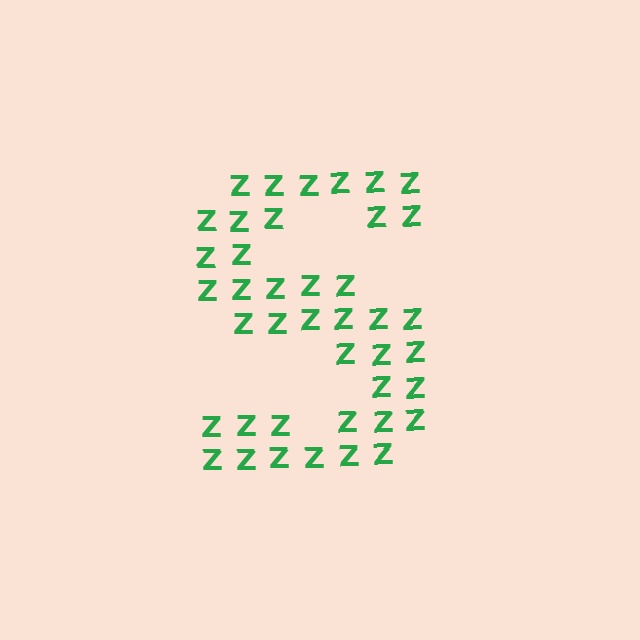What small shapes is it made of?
It is made of small letter Z's.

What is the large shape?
The large shape is the letter S.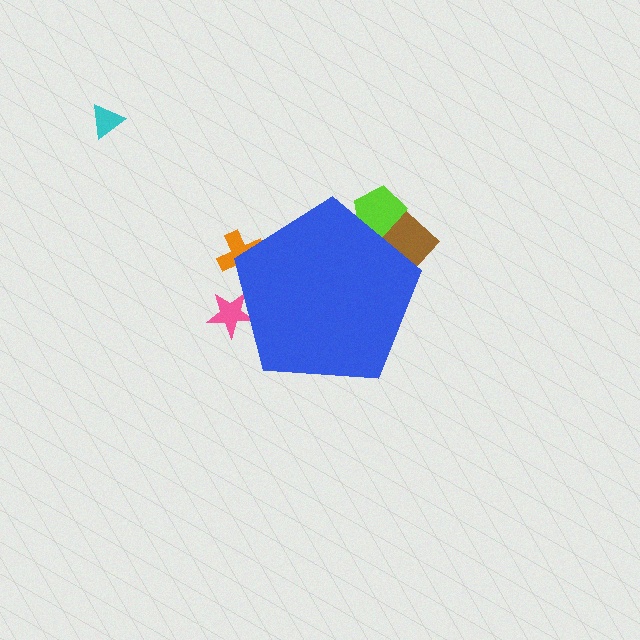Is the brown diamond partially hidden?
Yes, the brown diamond is partially hidden behind the blue pentagon.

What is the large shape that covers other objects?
A blue pentagon.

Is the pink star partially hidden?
Yes, the pink star is partially hidden behind the blue pentagon.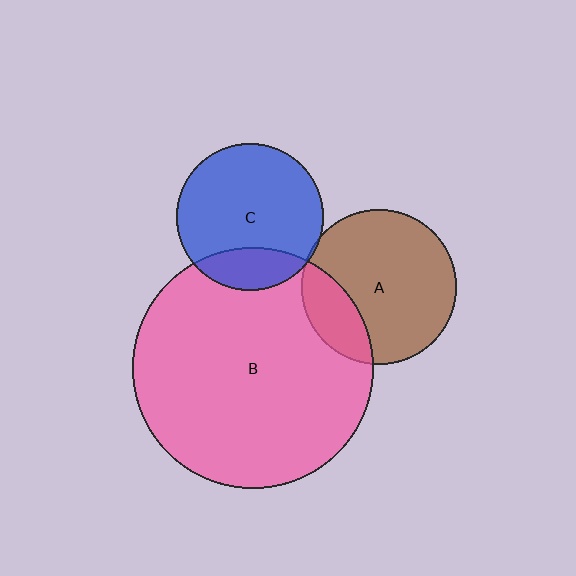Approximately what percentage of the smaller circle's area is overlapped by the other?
Approximately 5%.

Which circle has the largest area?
Circle B (pink).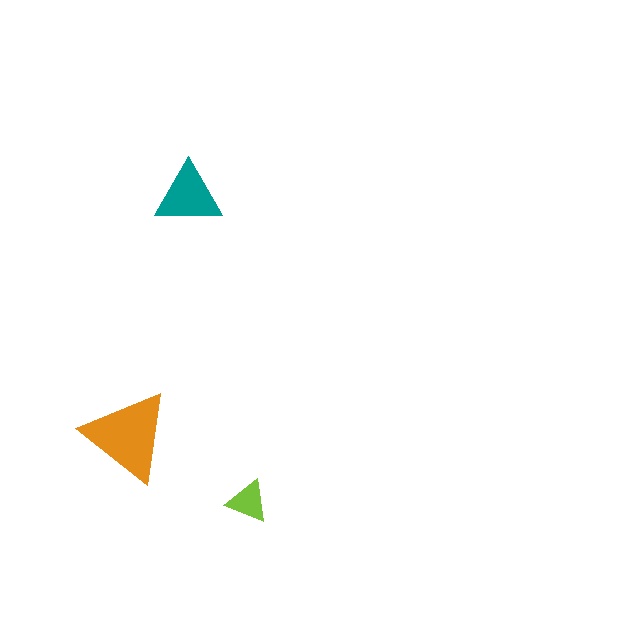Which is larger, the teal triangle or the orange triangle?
The orange one.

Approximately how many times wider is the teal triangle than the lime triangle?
About 1.5 times wider.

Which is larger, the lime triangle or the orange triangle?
The orange one.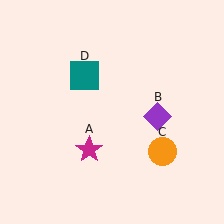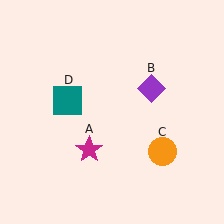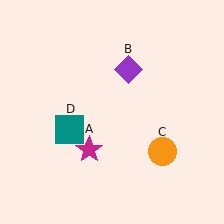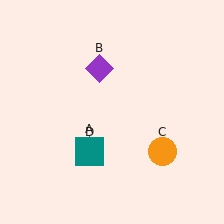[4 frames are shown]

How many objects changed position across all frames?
2 objects changed position: purple diamond (object B), teal square (object D).